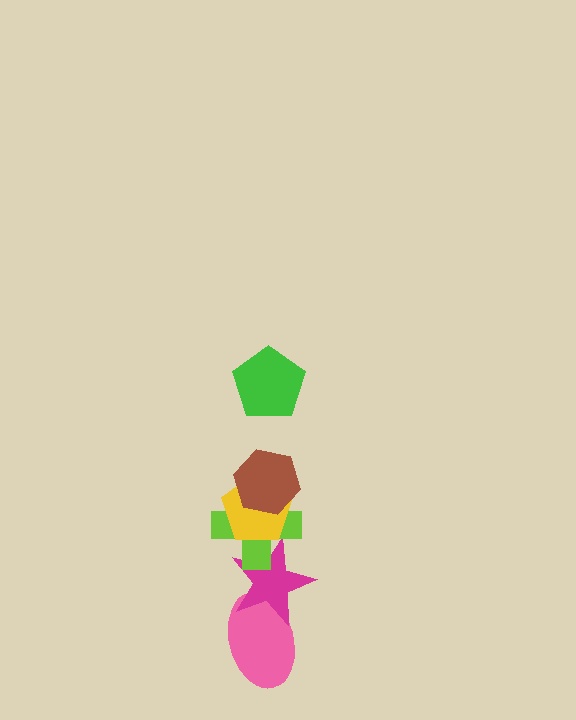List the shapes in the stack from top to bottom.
From top to bottom: the green pentagon, the brown hexagon, the yellow pentagon, the lime cross, the magenta star, the pink ellipse.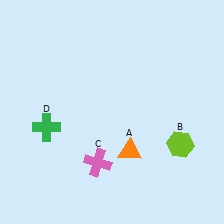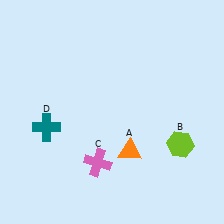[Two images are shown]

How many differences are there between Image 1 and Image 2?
There is 1 difference between the two images.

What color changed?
The cross (D) changed from green in Image 1 to teal in Image 2.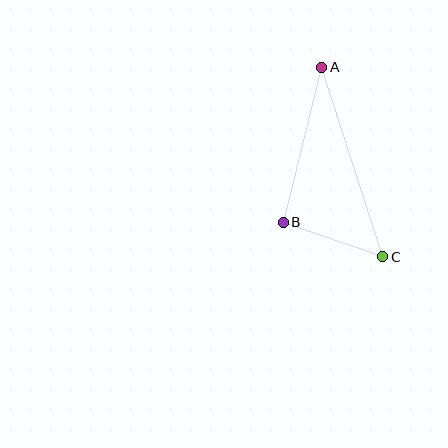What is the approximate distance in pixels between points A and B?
The distance between A and B is approximately 160 pixels.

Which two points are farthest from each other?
Points A and C are farthest from each other.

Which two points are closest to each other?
Points B and C are closest to each other.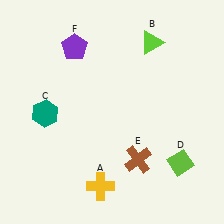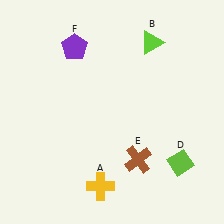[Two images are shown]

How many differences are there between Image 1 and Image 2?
There is 1 difference between the two images.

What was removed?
The teal hexagon (C) was removed in Image 2.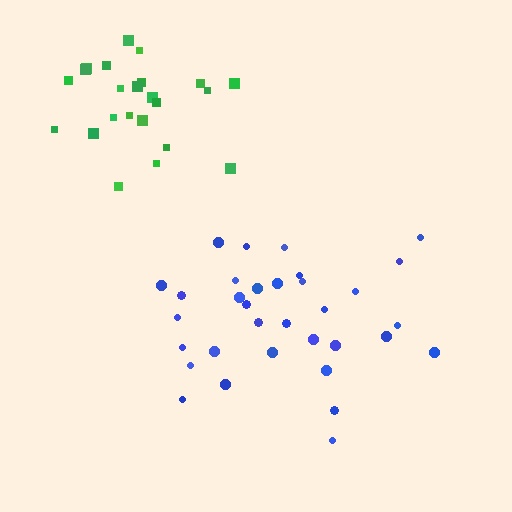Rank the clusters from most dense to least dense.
green, blue.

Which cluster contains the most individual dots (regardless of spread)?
Blue (34).